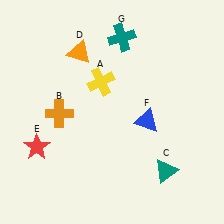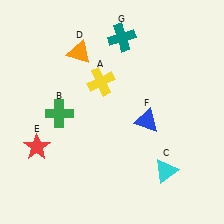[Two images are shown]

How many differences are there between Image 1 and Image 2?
There are 2 differences between the two images.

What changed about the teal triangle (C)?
In Image 1, C is teal. In Image 2, it changed to cyan.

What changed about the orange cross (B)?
In Image 1, B is orange. In Image 2, it changed to green.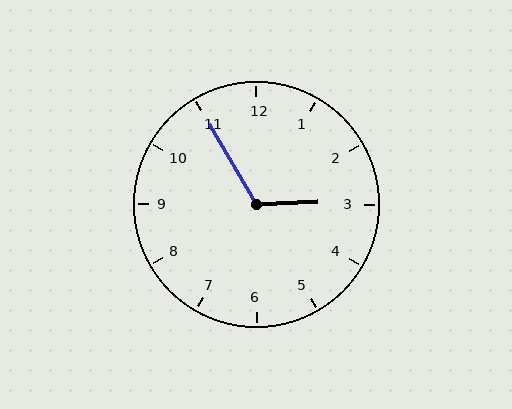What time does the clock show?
2:55.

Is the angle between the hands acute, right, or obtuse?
It is obtuse.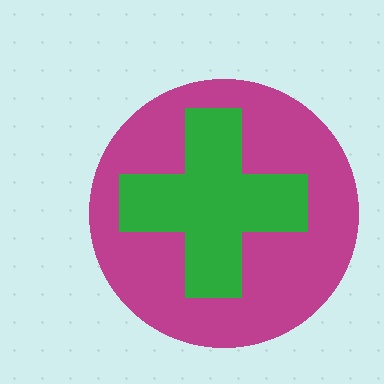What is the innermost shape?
The green cross.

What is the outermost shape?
The magenta circle.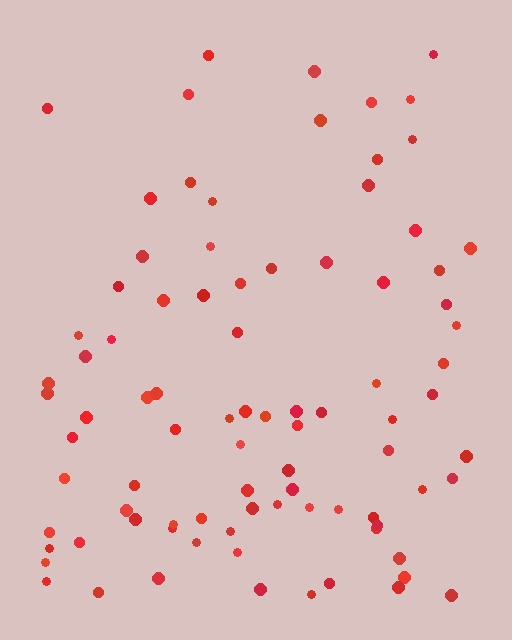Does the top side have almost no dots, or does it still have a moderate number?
Still a moderate number, just noticeably fewer than the bottom.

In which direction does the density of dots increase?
From top to bottom, with the bottom side densest.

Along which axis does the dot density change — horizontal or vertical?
Vertical.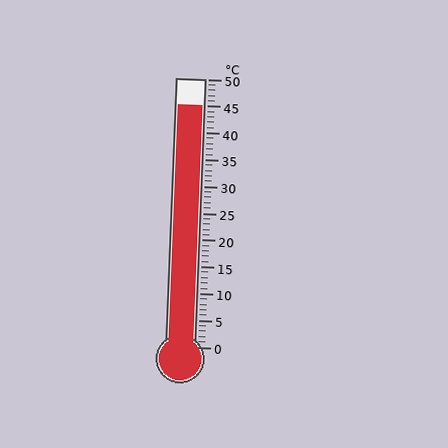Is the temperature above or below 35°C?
The temperature is above 35°C.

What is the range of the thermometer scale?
The thermometer scale ranges from 0°C to 50°C.